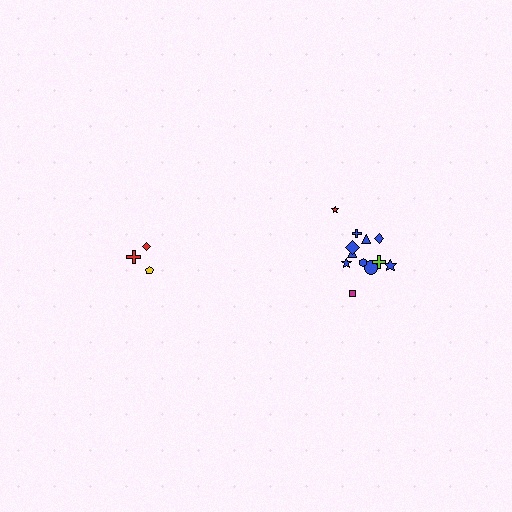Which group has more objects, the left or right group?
The right group.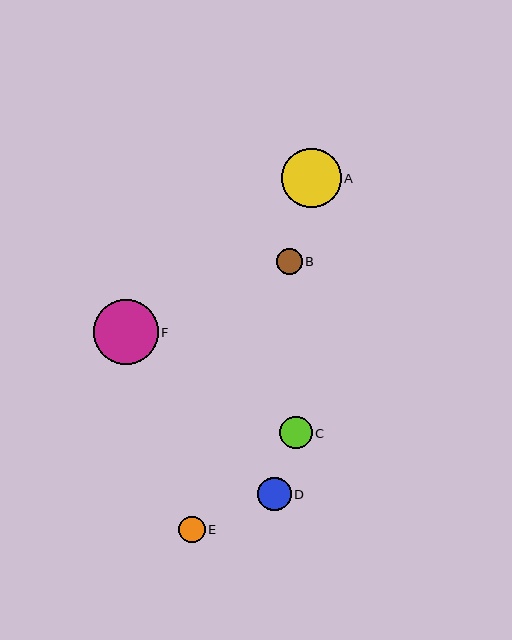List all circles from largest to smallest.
From largest to smallest: F, A, D, C, E, B.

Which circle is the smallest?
Circle B is the smallest with a size of approximately 26 pixels.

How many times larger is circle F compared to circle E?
Circle F is approximately 2.5 times the size of circle E.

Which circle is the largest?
Circle F is the largest with a size of approximately 65 pixels.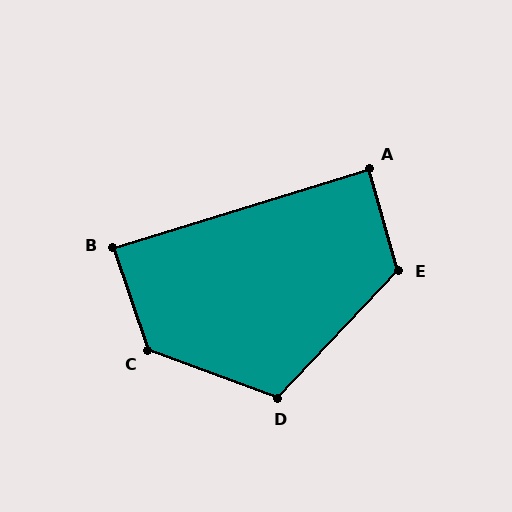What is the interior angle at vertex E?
Approximately 121 degrees (obtuse).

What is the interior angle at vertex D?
Approximately 113 degrees (obtuse).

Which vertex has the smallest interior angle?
B, at approximately 88 degrees.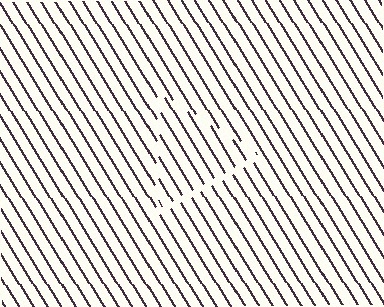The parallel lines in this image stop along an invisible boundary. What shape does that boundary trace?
An illusory triangle. The interior of the shape contains the same grating, shifted by half a period — the contour is defined by the phase discontinuity where line-ends from the inner and outer gratings abut.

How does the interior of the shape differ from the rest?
The interior of the shape contains the same grating, shifted by half a period — the contour is defined by the phase discontinuity where line-ends from the inner and outer gratings abut.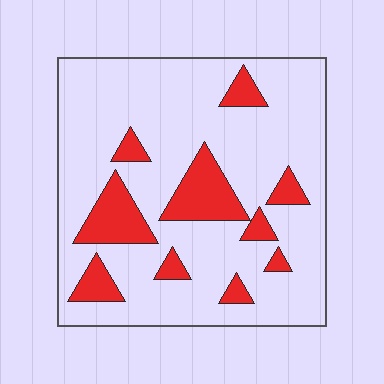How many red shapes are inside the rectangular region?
10.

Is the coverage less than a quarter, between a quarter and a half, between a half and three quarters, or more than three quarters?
Less than a quarter.